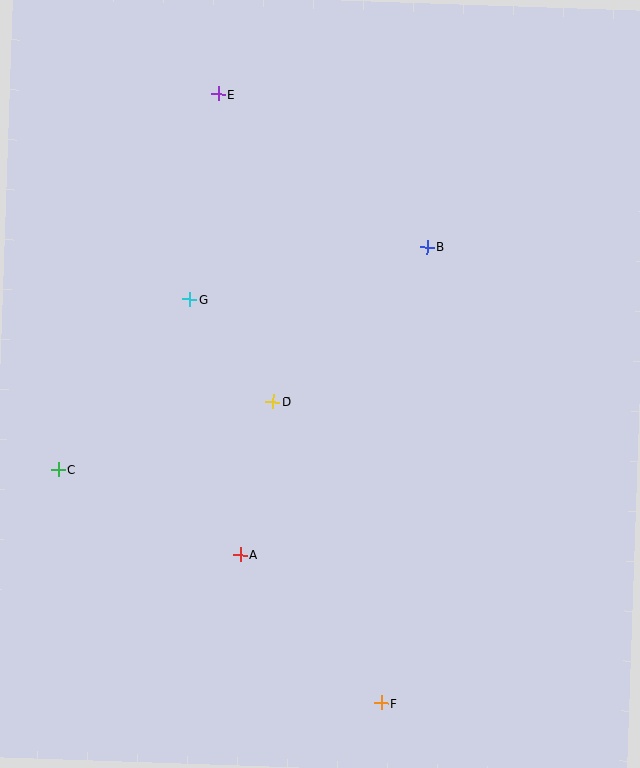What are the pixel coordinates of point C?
Point C is at (58, 469).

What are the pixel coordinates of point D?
Point D is at (273, 402).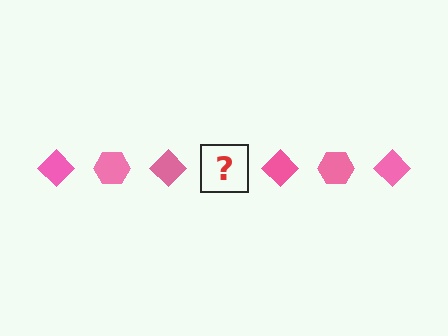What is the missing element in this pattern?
The missing element is a pink hexagon.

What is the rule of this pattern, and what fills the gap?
The rule is that the pattern cycles through diamond, hexagon shapes in pink. The gap should be filled with a pink hexagon.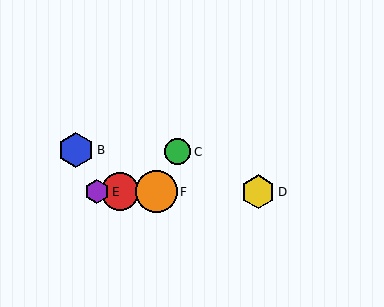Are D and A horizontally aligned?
Yes, both are at y≈192.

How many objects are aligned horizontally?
4 objects (A, D, E, F) are aligned horizontally.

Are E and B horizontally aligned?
No, E is at y≈192 and B is at y≈150.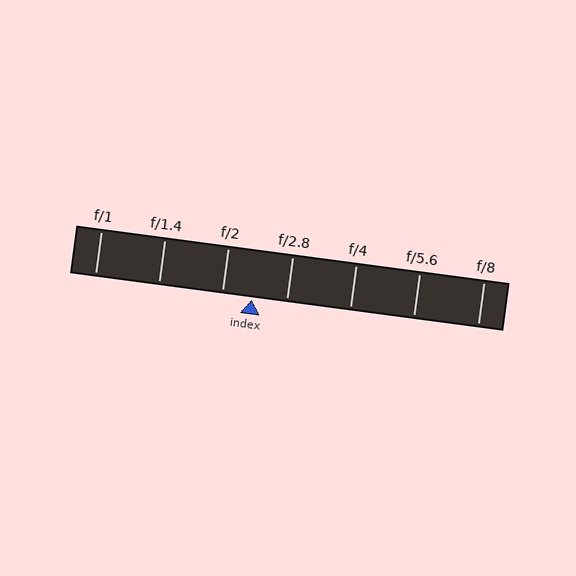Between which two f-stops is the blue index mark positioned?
The index mark is between f/2 and f/2.8.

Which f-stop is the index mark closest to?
The index mark is closest to f/2.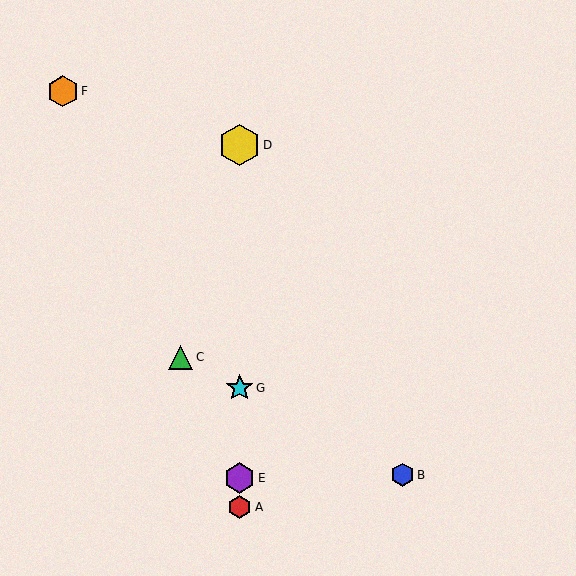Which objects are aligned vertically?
Objects A, D, E, G are aligned vertically.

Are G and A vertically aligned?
Yes, both are at x≈240.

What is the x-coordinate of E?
Object E is at x≈240.